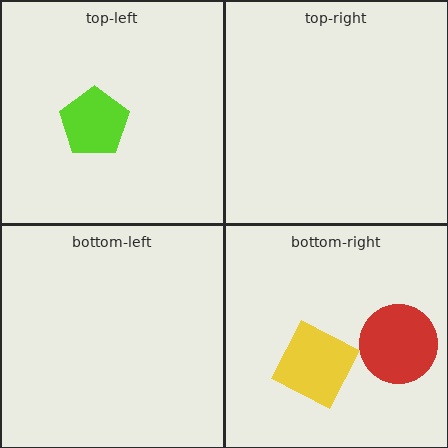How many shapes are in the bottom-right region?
2.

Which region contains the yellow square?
The bottom-right region.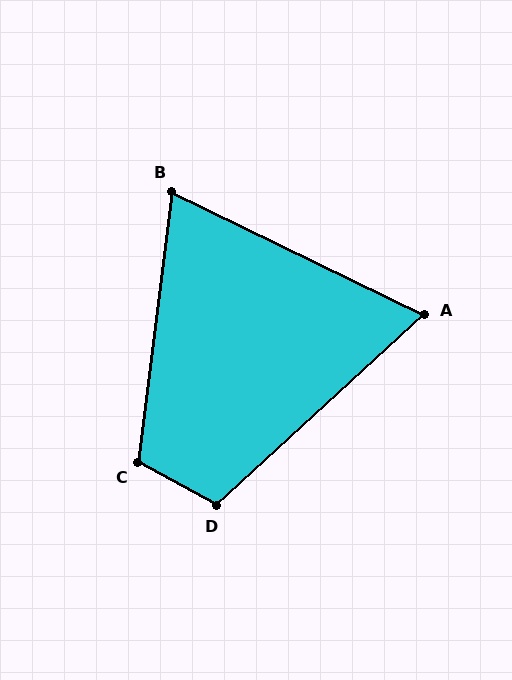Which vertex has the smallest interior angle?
A, at approximately 68 degrees.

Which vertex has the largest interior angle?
C, at approximately 112 degrees.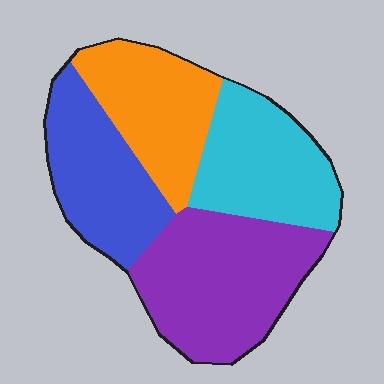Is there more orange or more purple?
Purple.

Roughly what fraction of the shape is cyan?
Cyan covers about 25% of the shape.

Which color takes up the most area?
Purple, at roughly 30%.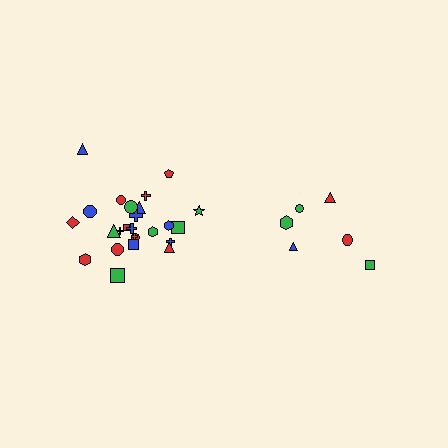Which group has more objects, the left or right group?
The left group.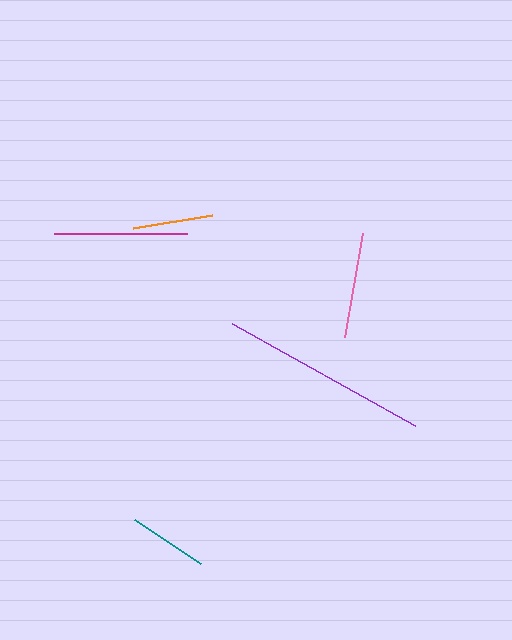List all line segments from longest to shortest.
From longest to shortest: purple, magenta, pink, orange, teal.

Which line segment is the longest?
The purple line is the longest at approximately 209 pixels.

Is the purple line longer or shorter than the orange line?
The purple line is longer than the orange line.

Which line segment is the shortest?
The teal line is the shortest at approximately 79 pixels.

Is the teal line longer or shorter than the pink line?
The pink line is longer than the teal line.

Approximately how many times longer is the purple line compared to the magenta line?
The purple line is approximately 1.6 times the length of the magenta line.